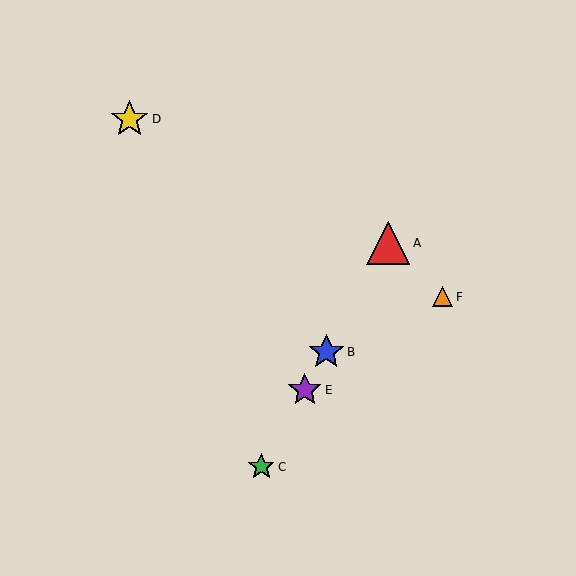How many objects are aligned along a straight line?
4 objects (A, B, C, E) are aligned along a straight line.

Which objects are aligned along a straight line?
Objects A, B, C, E are aligned along a straight line.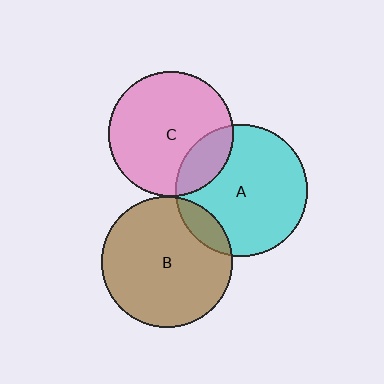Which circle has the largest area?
Circle A (cyan).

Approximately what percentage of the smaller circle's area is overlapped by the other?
Approximately 10%.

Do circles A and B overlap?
Yes.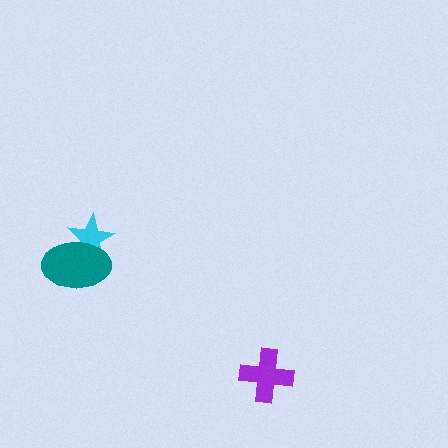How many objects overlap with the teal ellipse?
1 object overlaps with the teal ellipse.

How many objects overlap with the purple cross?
0 objects overlap with the purple cross.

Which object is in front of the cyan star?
The teal ellipse is in front of the cyan star.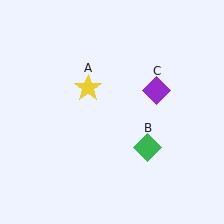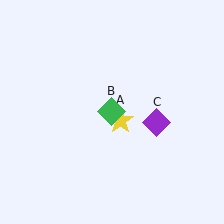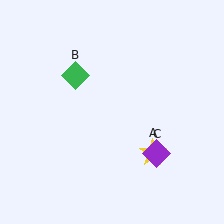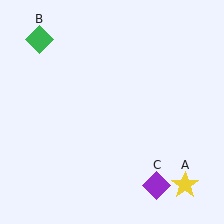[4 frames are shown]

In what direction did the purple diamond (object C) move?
The purple diamond (object C) moved down.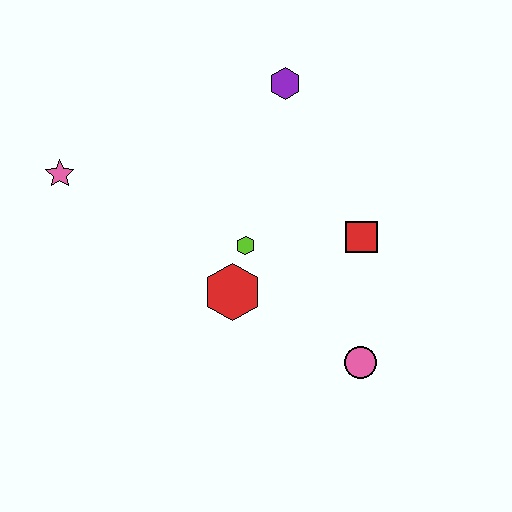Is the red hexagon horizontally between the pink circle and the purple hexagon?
No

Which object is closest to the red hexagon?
The lime hexagon is closest to the red hexagon.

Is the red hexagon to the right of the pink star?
Yes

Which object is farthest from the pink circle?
The pink star is farthest from the pink circle.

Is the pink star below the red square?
No